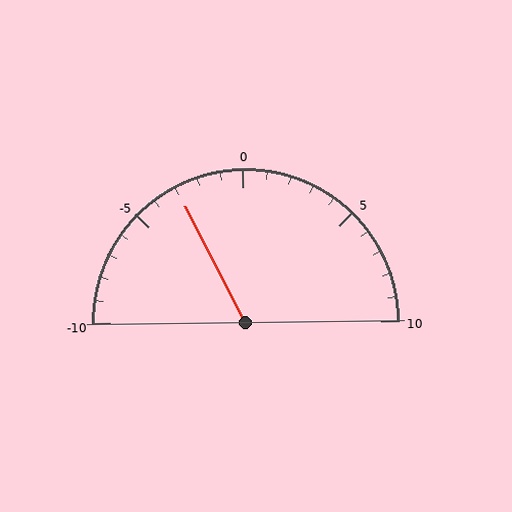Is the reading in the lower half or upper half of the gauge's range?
The reading is in the lower half of the range (-10 to 10).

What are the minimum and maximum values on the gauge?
The gauge ranges from -10 to 10.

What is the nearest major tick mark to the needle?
The nearest major tick mark is -5.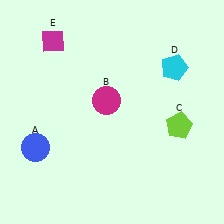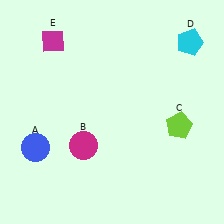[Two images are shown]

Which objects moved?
The objects that moved are: the magenta circle (B), the cyan pentagon (D).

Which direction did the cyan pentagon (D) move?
The cyan pentagon (D) moved up.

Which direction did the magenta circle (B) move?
The magenta circle (B) moved down.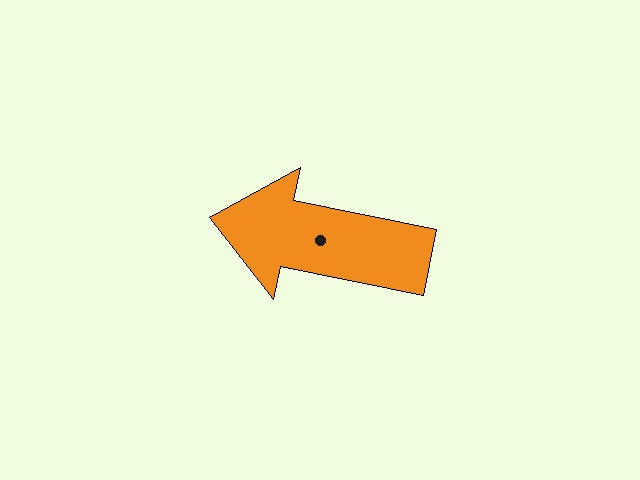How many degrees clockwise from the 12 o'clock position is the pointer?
Approximately 282 degrees.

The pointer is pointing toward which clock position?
Roughly 9 o'clock.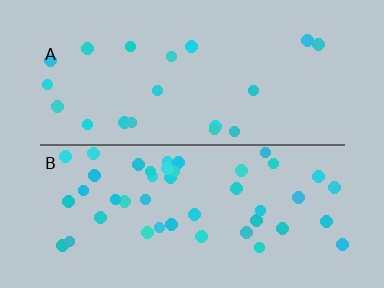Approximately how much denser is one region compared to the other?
Approximately 2.2× — region B over region A.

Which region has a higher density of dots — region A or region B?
B (the bottom).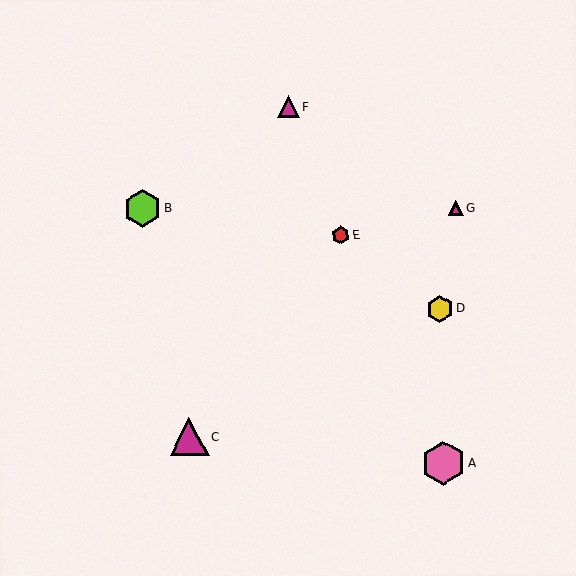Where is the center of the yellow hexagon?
The center of the yellow hexagon is at (440, 309).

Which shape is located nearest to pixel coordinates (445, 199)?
The magenta triangle (labeled G) at (456, 209) is nearest to that location.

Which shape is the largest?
The pink hexagon (labeled A) is the largest.